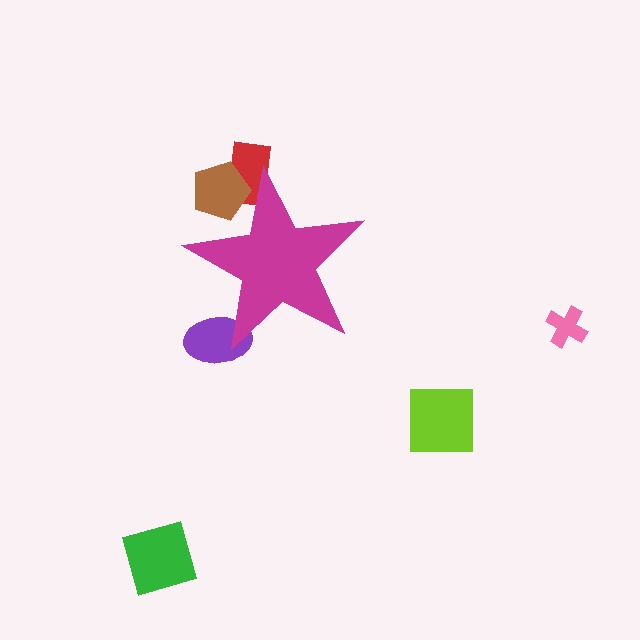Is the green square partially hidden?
No, the green square is fully visible.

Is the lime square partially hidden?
No, the lime square is fully visible.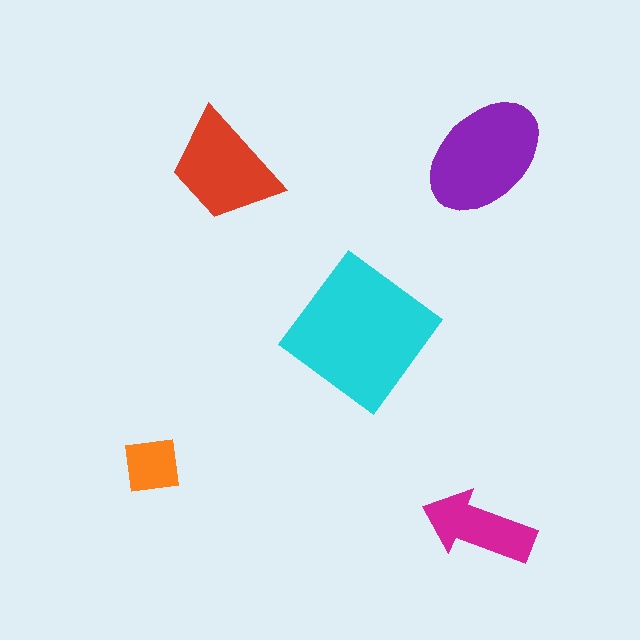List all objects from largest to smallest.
The cyan diamond, the purple ellipse, the red trapezoid, the magenta arrow, the orange square.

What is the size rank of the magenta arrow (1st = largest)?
4th.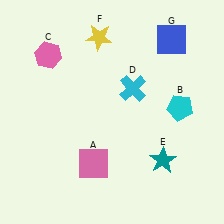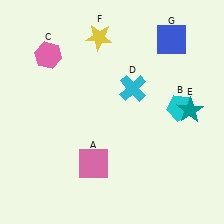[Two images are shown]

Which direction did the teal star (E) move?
The teal star (E) moved up.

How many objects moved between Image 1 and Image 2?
1 object moved between the two images.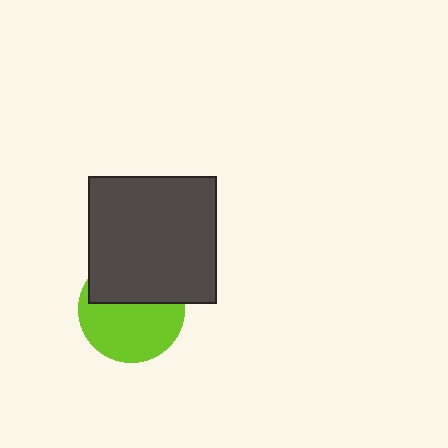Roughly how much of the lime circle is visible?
About half of it is visible (roughly 59%).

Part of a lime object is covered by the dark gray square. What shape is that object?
It is a circle.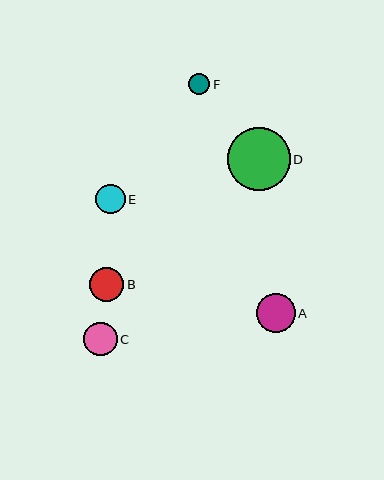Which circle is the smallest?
Circle F is the smallest with a size of approximately 21 pixels.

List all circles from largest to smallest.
From largest to smallest: D, A, B, C, E, F.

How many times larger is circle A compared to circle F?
Circle A is approximately 1.8 times the size of circle F.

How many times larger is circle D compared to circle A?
Circle D is approximately 1.6 times the size of circle A.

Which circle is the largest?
Circle D is the largest with a size of approximately 63 pixels.